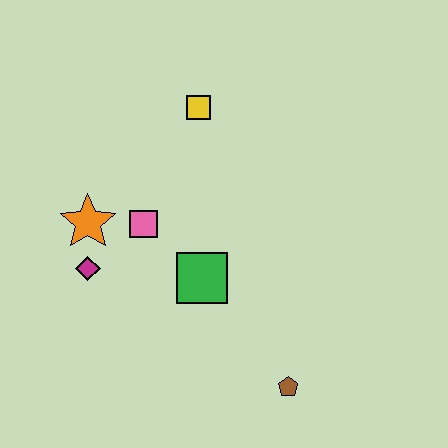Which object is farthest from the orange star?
The brown pentagon is farthest from the orange star.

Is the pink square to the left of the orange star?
No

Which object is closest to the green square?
The pink square is closest to the green square.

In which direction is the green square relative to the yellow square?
The green square is below the yellow square.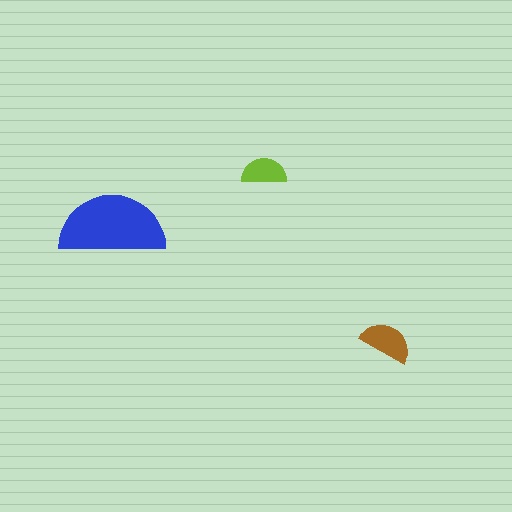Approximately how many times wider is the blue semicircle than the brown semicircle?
About 2 times wider.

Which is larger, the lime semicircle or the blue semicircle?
The blue one.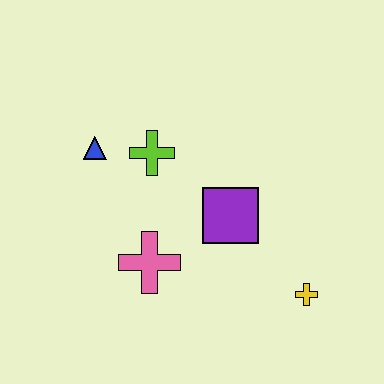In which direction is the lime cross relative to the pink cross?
The lime cross is above the pink cross.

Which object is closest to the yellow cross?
The purple square is closest to the yellow cross.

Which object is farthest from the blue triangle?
The yellow cross is farthest from the blue triangle.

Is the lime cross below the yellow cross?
No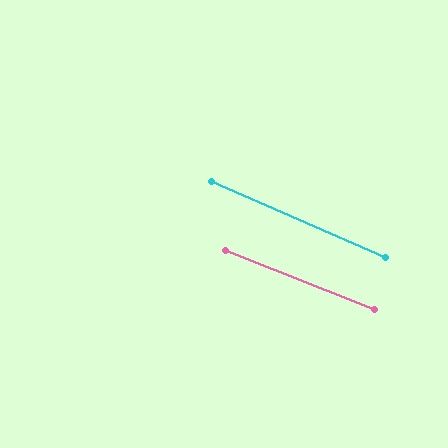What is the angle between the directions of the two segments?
Approximately 2 degrees.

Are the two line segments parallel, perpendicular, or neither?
Parallel — their directions differ by only 1.9°.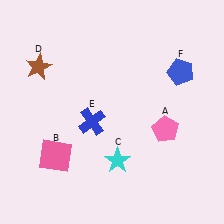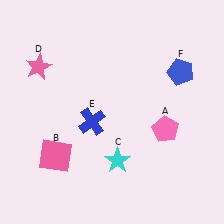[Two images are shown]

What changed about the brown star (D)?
In Image 1, D is brown. In Image 2, it changed to pink.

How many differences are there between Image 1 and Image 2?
There is 1 difference between the two images.